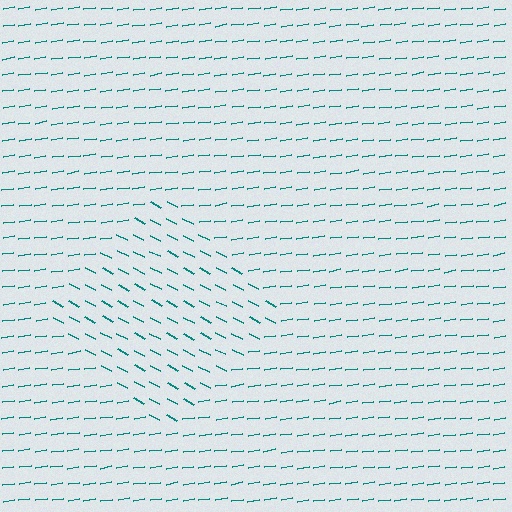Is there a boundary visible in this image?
Yes, there is a texture boundary formed by a change in line orientation.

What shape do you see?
I see a diamond.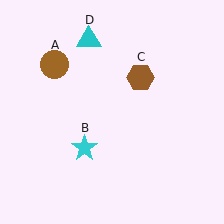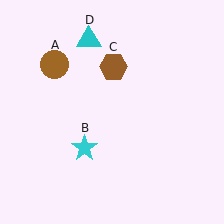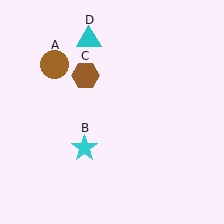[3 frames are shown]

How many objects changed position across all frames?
1 object changed position: brown hexagon (object C).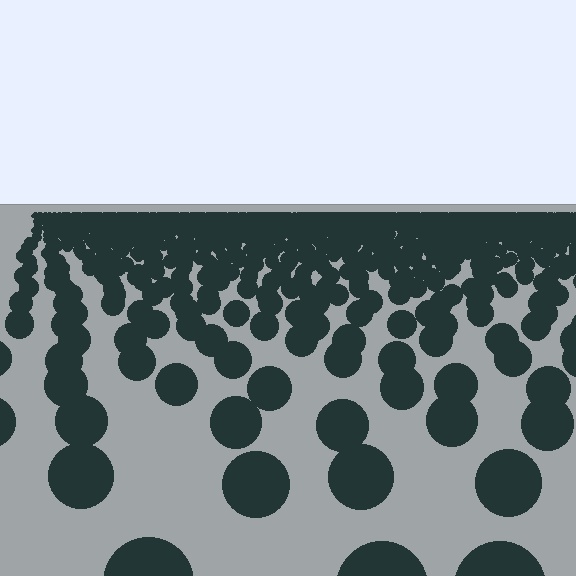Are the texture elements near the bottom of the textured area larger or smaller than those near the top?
Larger. Near the bottom, elements are closer to the viewer and appear at a bigger on-screen size.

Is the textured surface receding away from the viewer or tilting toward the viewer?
The surface is receding away from the viewer. Texture elements get smaller and denser toward the top.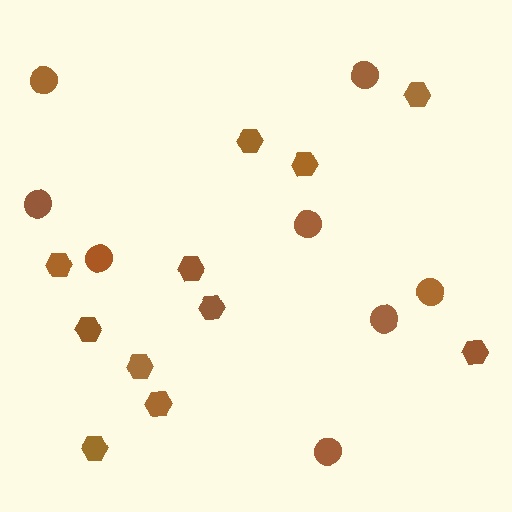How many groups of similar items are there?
There are 2 groups: one group of hexagons (11) and one group of circles (8).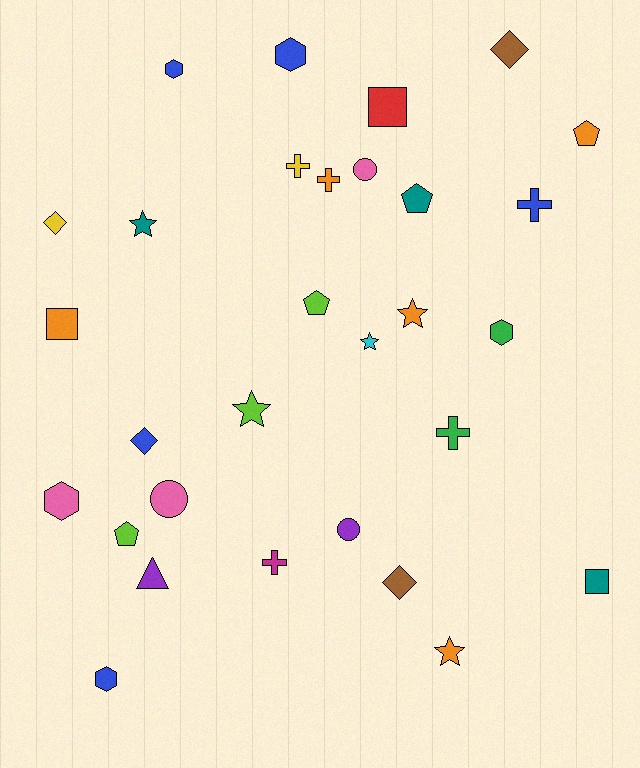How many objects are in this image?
There are 30 objects.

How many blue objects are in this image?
There are 5 blue objects.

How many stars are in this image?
There are 5 stars.